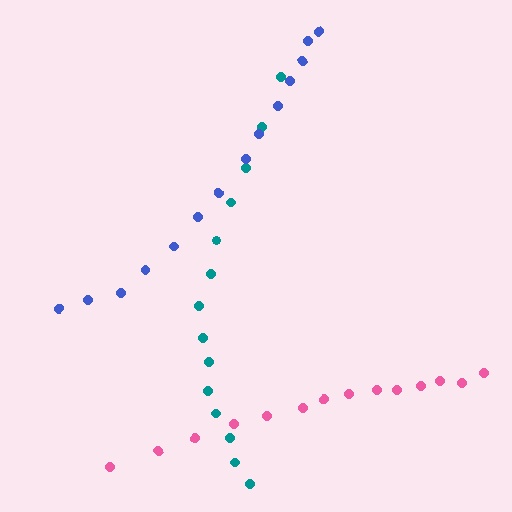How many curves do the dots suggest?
There are 3 distinct paths.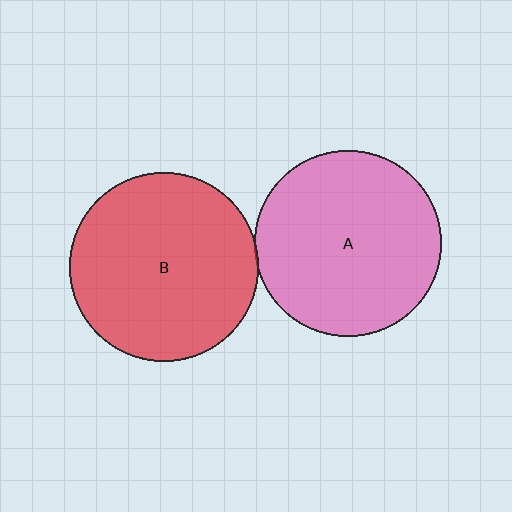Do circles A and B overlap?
Yes.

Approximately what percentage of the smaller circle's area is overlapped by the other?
Approximately 5%.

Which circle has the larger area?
Circle B (red).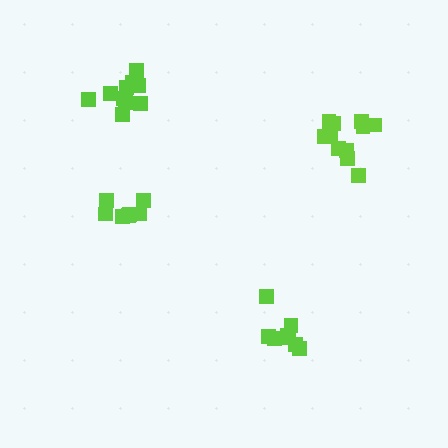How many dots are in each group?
Group 1: 8 dots, Group 2: 11 dots, Group 3: 12 dots, Group 4: 7 dots (38 total).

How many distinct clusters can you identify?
There are 4 distinct clusters.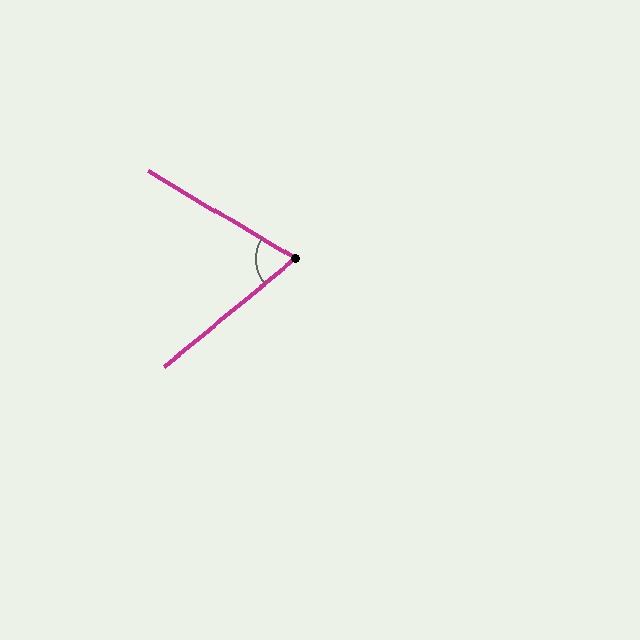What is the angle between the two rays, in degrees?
Approximately 70 degrees.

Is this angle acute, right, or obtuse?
It is acute.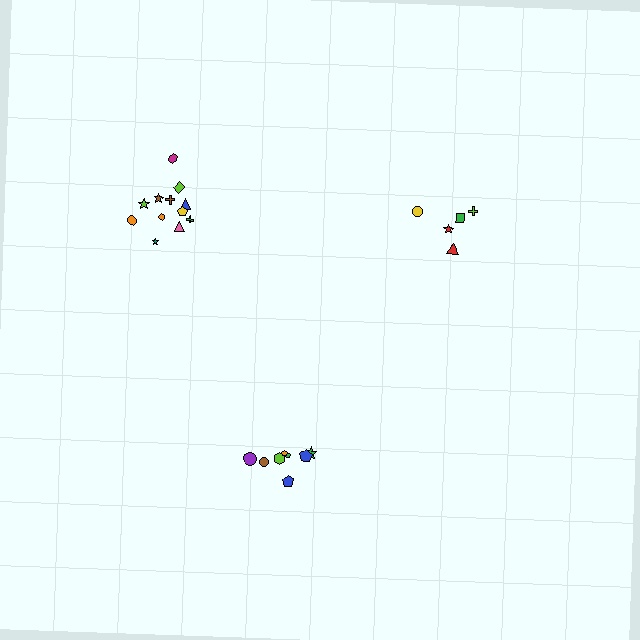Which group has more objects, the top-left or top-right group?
The top-left group.